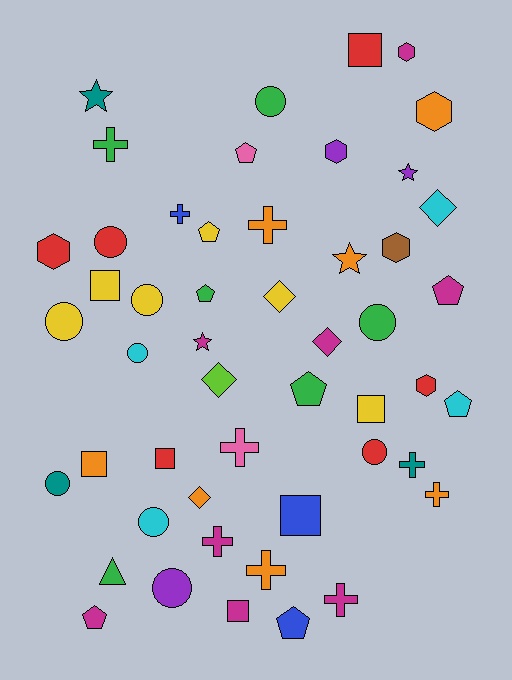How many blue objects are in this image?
There are 3 blue objects.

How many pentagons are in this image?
There are 8 pentagons.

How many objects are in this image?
There are 50 objects.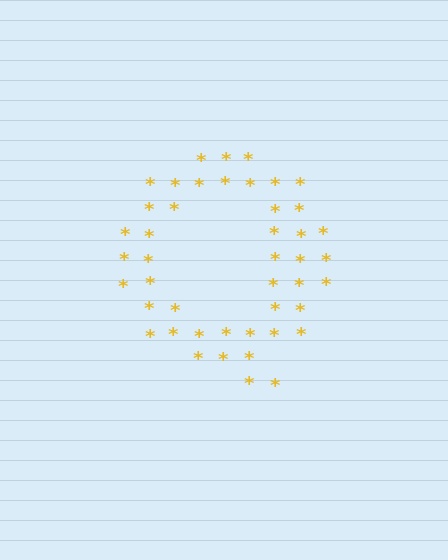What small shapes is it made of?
It is made of small asterisks.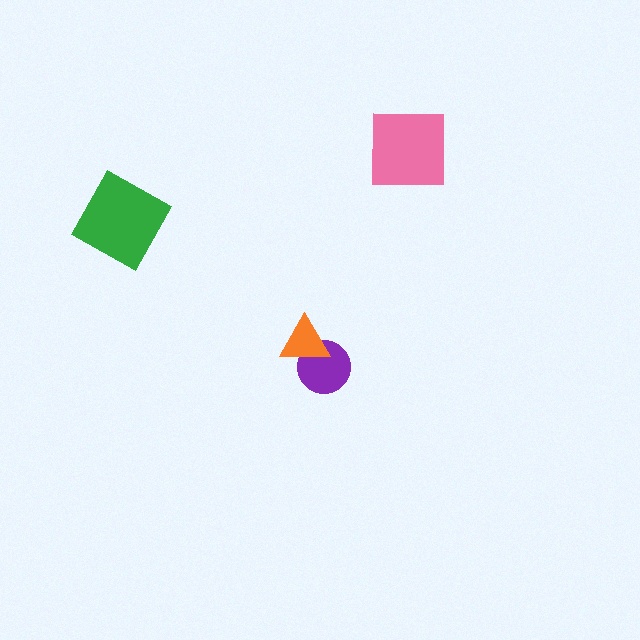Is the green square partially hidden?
No, no other shape covers it.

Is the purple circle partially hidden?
Yes, it is partially covered by another shape.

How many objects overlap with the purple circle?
1 object overlaps with the purple circle.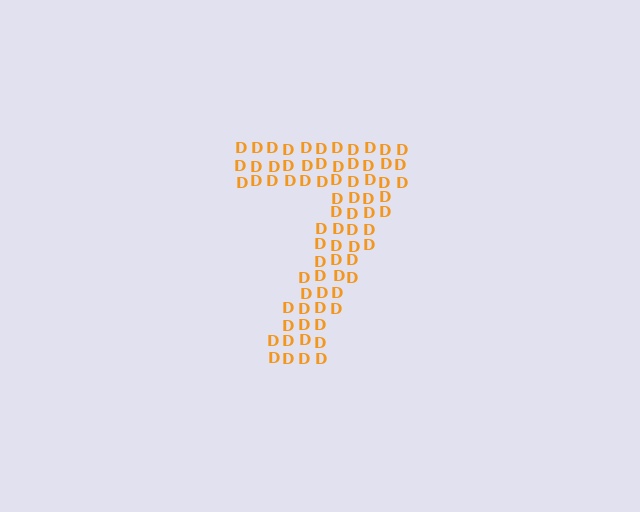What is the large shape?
The large shape is the digit 7.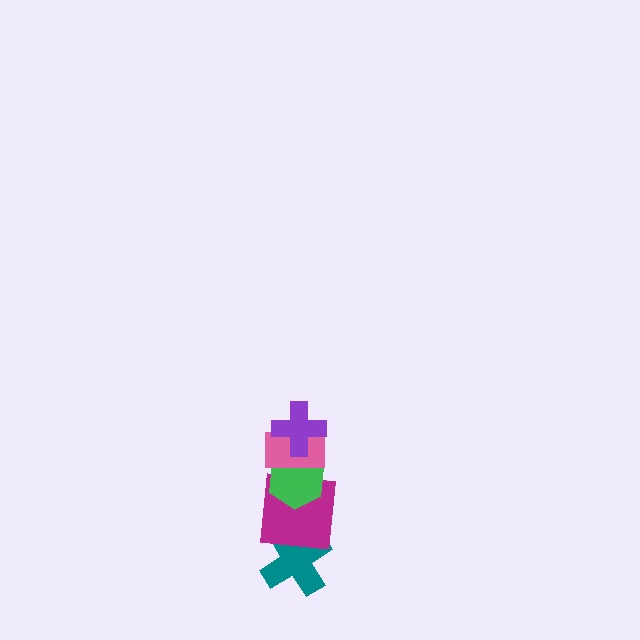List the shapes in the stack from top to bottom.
From top to bottom: the purple cross, the pink rectangle, the green hexagon, the magenta square, the teal cross.